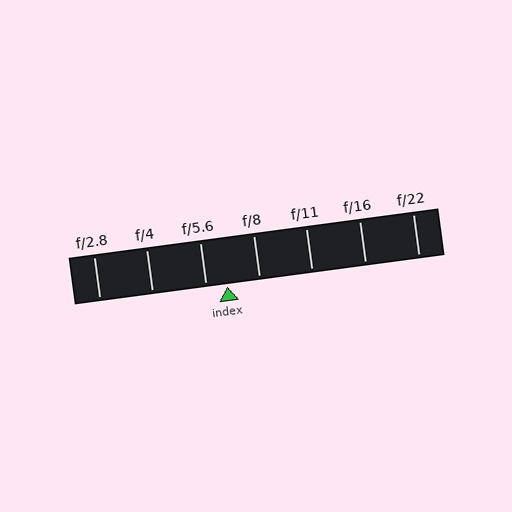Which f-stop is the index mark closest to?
The index mark is closest to f/5.6.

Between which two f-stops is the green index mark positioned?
The index mark is between f/5.6 and f/8.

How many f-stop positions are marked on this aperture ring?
There are 7 f-stop positions marked.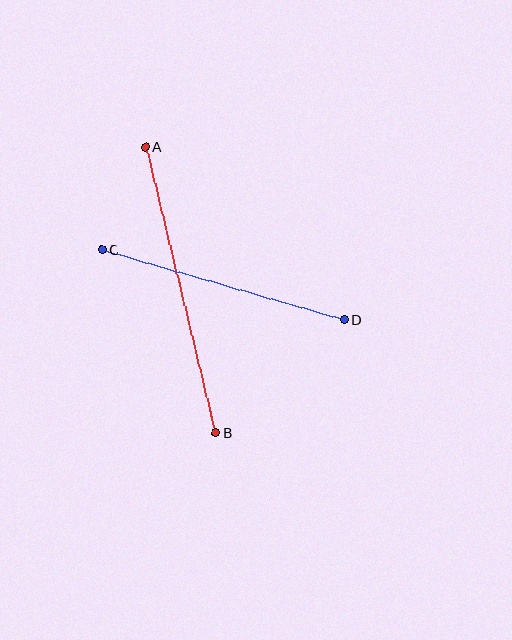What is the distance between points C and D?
The distance is approximately 253 pixels.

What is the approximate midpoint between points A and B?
The midpoint is at approximately (181, 290) pixels.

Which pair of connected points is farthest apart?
Points A and B are farthest apart.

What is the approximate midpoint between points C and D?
The midpoint is at approximately (223, 285) pixels.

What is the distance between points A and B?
The distance is approximately 294 pixels.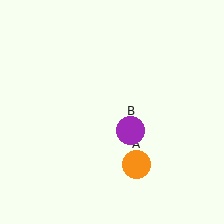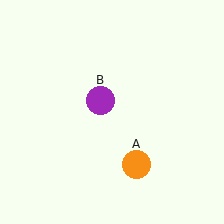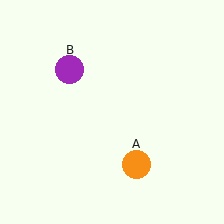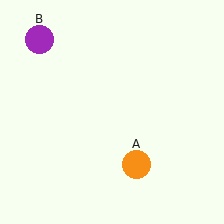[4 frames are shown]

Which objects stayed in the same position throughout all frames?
Orange circle (object A) remained stationary.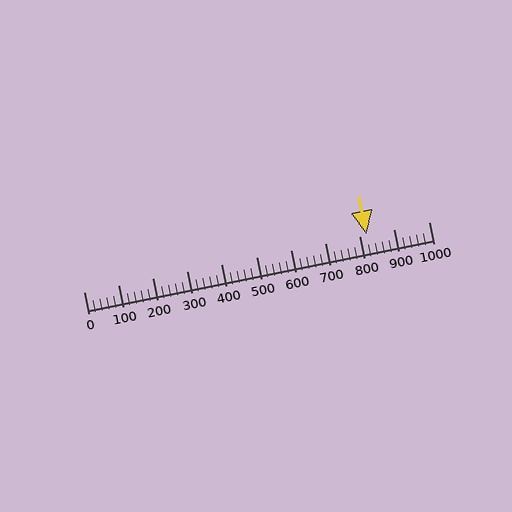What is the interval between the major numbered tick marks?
The major tick marks are spaced 100 units apart.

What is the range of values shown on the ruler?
The ruler shows values from 0 to 1000.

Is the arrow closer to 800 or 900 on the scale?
The arrow is closer to 800.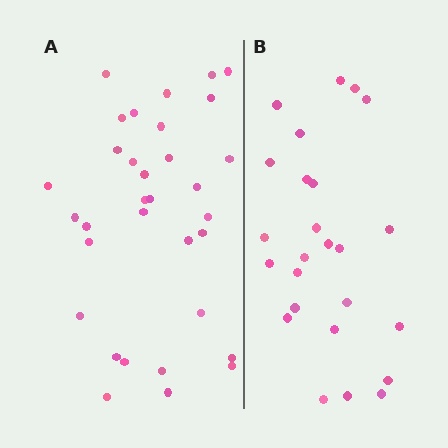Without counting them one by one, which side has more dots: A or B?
Region A (the left region) has more dots.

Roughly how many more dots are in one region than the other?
Region A has roughly 8 or so more dots than region B.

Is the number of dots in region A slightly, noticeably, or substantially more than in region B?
Region A has noticeably more, but not dramatically so. The ratio is roughly 1.3 to 1.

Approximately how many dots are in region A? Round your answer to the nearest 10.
About 30 dots. (The exact count is 33, which rounds to 30.)